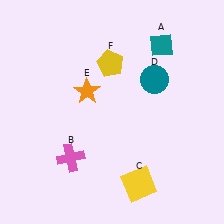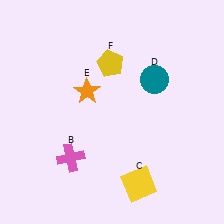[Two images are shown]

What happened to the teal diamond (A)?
The teal diamond (A) was removed in Image 2. It was in the top-right area of Image 1.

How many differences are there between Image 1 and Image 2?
There is 1 difference between the two images.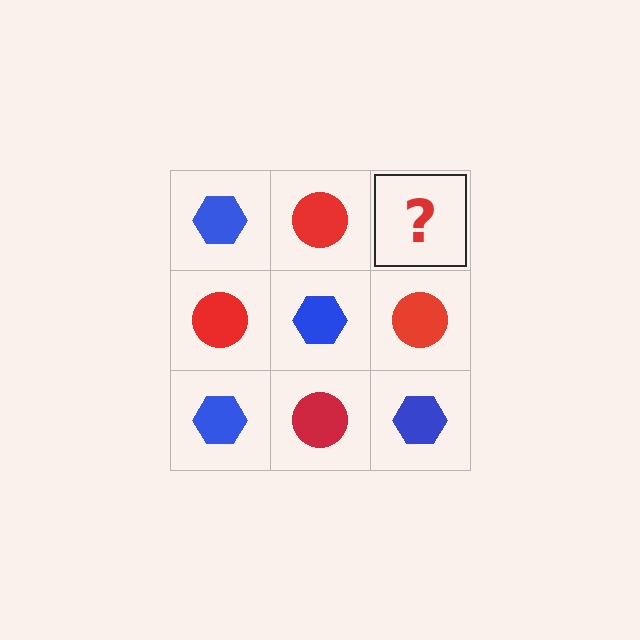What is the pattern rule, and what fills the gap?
The rule is that it alternates blue hexagon and red circle in a checkerboard pattern. The gap should be filled with a blue hexagon.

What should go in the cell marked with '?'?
The missing cell should contain a blue hexagon.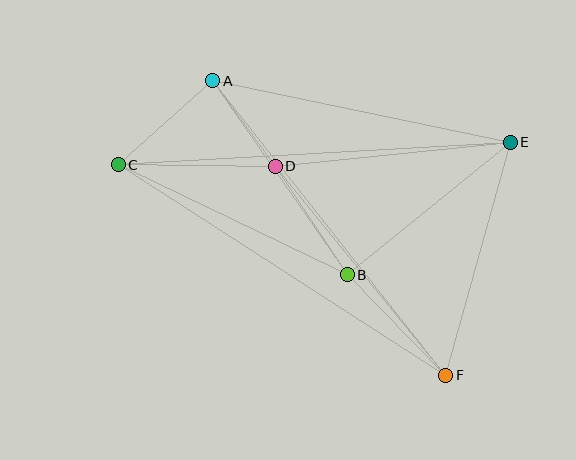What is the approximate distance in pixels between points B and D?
The distance between B and D is approximately 131 pixels.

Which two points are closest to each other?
Points A and D are closest to each other.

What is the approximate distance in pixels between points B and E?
The distance between B and E is approximately 210 pixels.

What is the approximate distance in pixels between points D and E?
The distance between D and E is approximately 236 pixels.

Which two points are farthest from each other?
Points C and E are farthest from each other.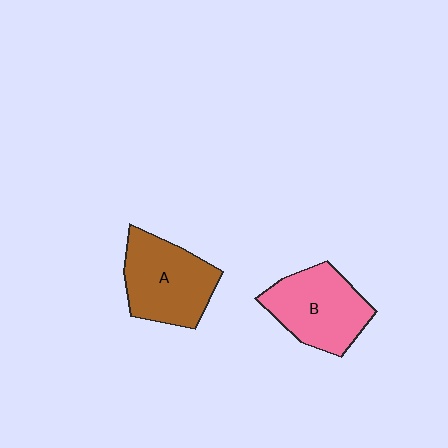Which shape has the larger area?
Shape A (brown).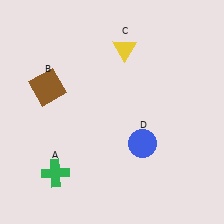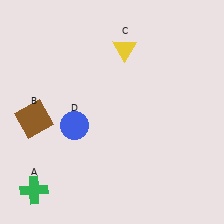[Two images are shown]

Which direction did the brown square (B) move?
The brown square (B) moved down.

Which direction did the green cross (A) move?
The green cross (A) moved left.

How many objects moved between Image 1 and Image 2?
3 objects moved between the two images.